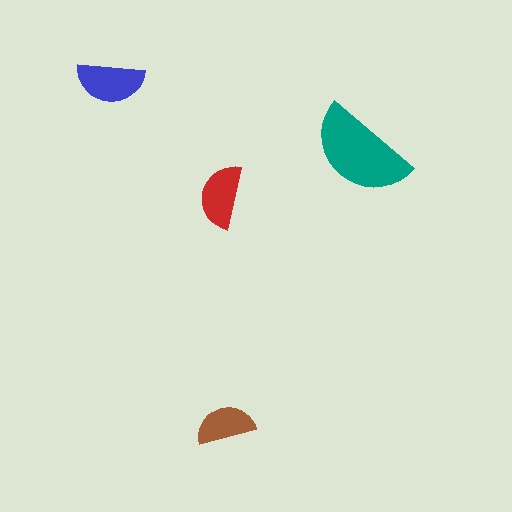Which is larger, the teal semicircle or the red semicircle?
The teal one.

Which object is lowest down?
The brown semicircle is bottommost.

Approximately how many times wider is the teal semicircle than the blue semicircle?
About 1.5 times wider.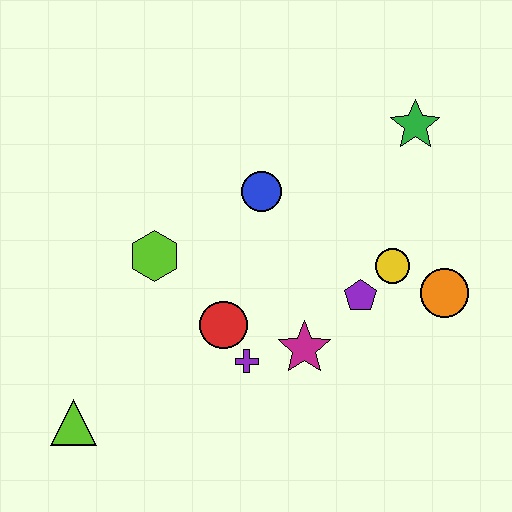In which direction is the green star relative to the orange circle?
The green star is above the orange circle.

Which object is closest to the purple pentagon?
The yellow circle is closest to the purple pentagon.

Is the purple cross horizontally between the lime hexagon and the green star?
Yes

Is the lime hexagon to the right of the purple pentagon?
No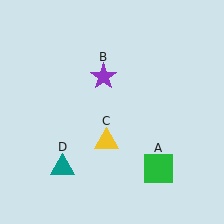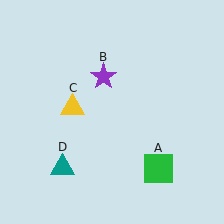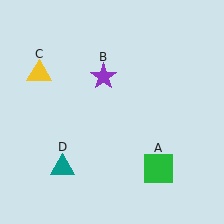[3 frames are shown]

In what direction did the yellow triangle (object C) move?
The yellow triangle (object C) moved up and to the left.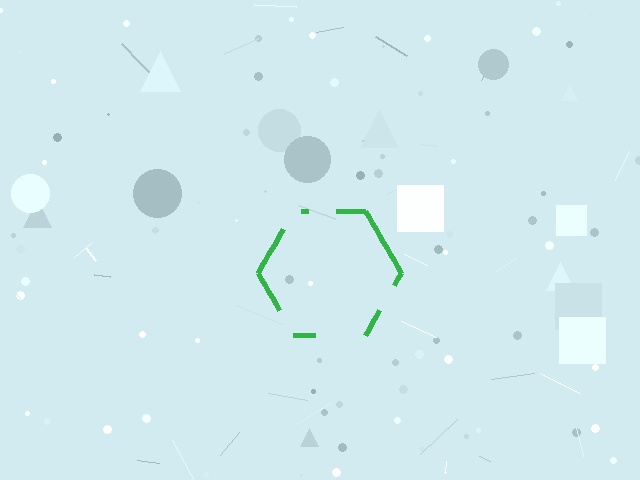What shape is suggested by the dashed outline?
The dashed outline suggests a hexagon.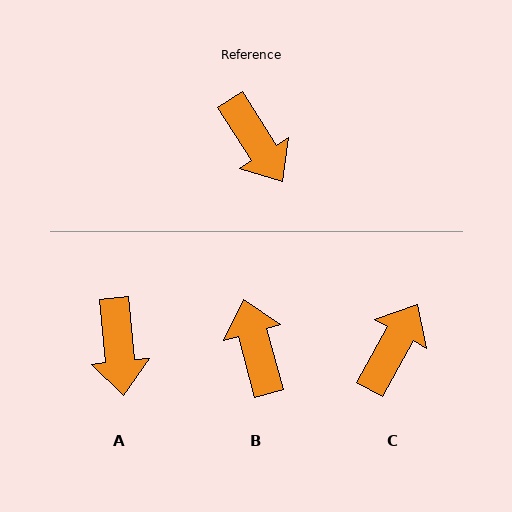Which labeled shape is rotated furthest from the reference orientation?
B, about 163 degrees away.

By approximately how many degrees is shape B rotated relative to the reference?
Approximately 163 degrees counter-clockwise.